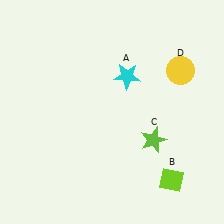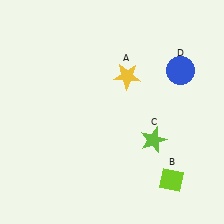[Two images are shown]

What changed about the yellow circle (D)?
In Image 1, D is yellow. In Image 2, it changed to blue.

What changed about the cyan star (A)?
In Image 1, A is cyan. In Image 2, it changed to yellow.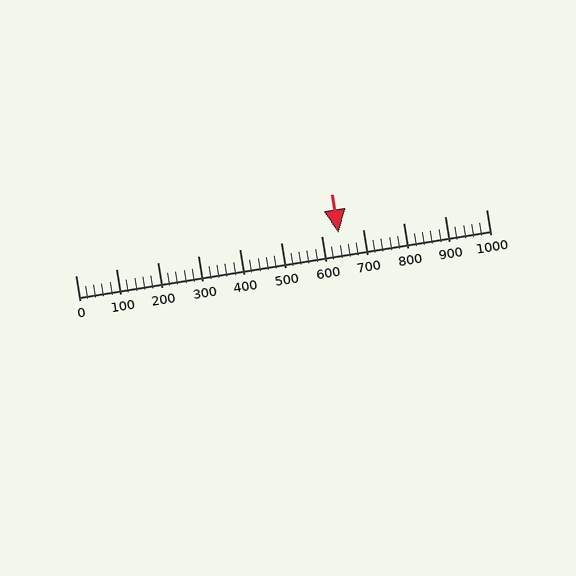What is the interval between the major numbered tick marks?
The major tick marks are spaced 100 units apart.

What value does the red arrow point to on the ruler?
The red arrow points to approximately 640.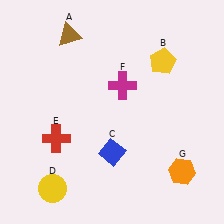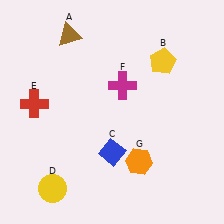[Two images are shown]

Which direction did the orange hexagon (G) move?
The orange hexagon (G) moved left.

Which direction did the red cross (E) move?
The red cross (E) moved up.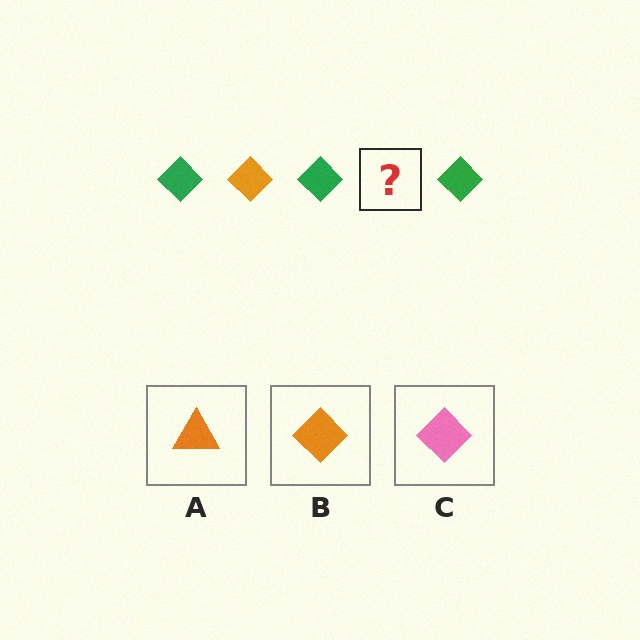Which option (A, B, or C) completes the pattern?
B.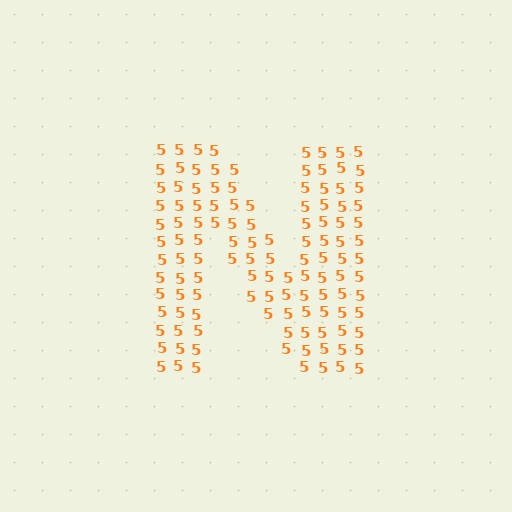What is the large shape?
The large shape is the letter N.